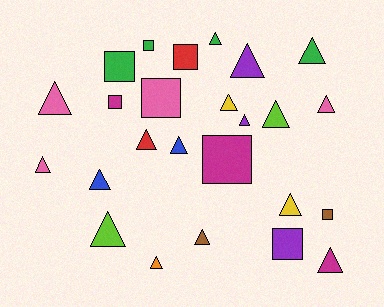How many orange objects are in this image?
There is 1 orange object.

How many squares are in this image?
There are 8 squares.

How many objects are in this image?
There are 25 objects.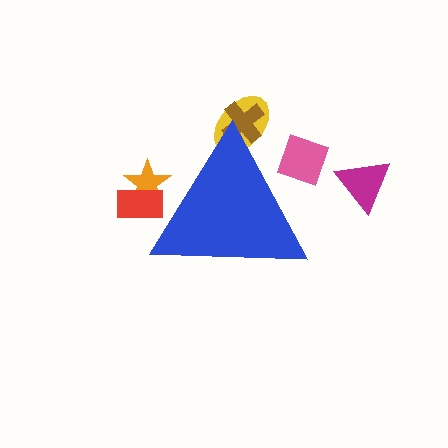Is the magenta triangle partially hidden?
No, the magenta triangle is fully visible.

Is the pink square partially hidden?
Yes, the pink square is partially hidden behind the blue triangle.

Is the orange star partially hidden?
Yes, the orange star is partially hidden behind the blue triangle.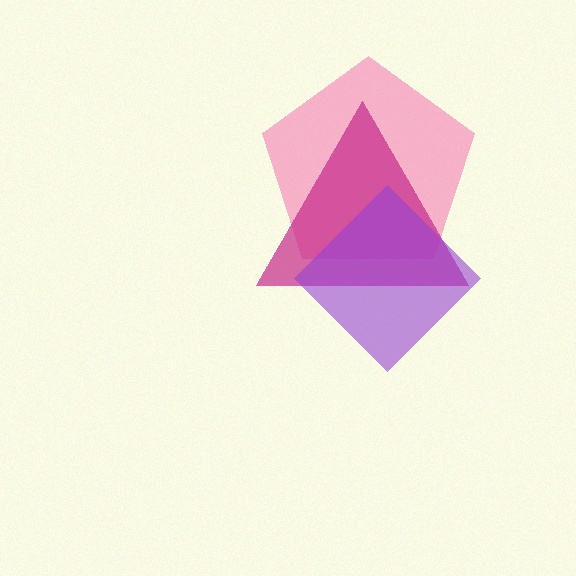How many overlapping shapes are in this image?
There are 3 overlapping shapes in the image.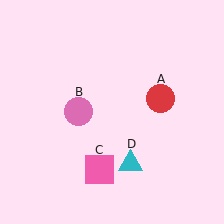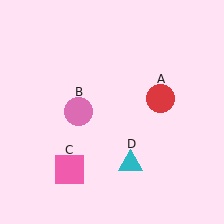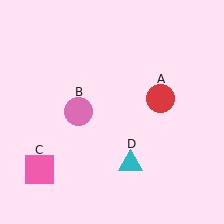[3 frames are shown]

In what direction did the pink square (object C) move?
The pink square (object C) moved left.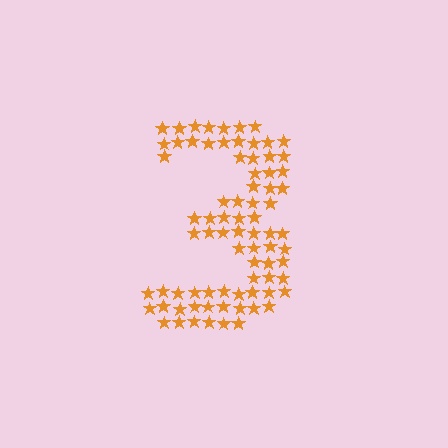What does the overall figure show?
The overall figure shows the digit 3.